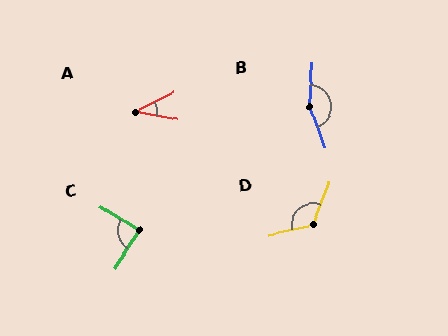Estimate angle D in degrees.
Approximately 125 degrees.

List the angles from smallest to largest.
A (36°), C (89°), D (125°), B (157°).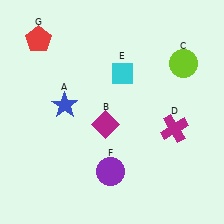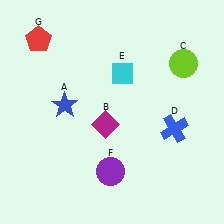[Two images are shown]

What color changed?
The cross (D) changed from magenta in Image 1 to blue in Image 2.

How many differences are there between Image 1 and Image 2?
There is 1 difference between the two images.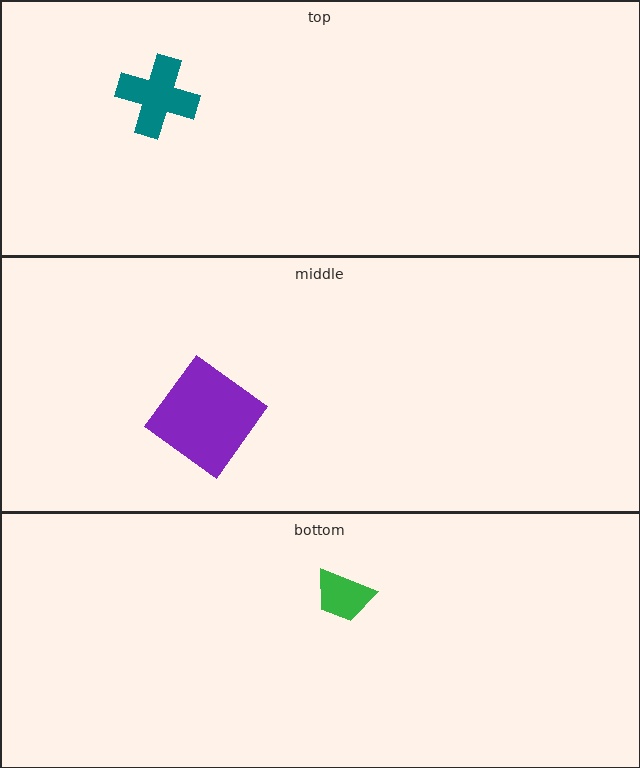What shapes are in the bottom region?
The green trapezoid.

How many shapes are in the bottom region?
1.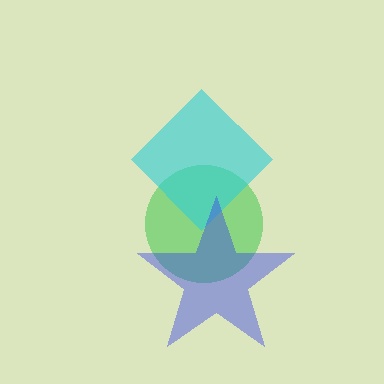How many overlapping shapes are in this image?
There are 3 overlapping shapes in the image.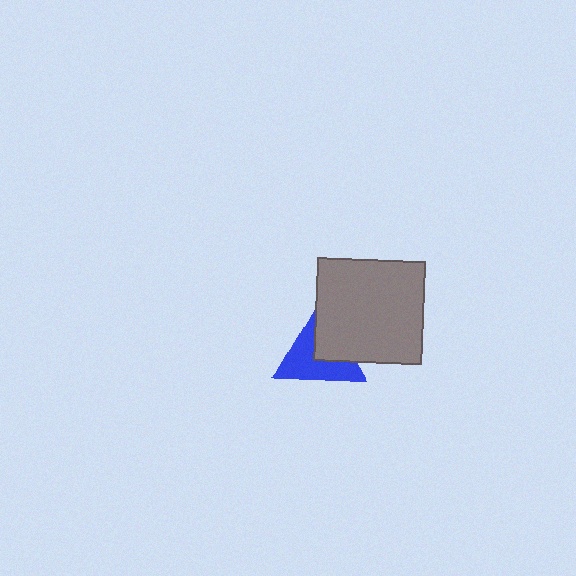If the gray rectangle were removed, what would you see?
You would see the complete blue triangle.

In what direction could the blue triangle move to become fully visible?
The blue triangle could move toward the lower-left. That would shift it out from behind the gray rectangle entirely.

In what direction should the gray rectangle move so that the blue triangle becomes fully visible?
The gray rectangle should move toward the upper-right. That is the shortest direction to clear the overlap and leave the blue triangle fully visible.